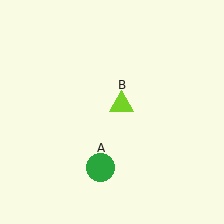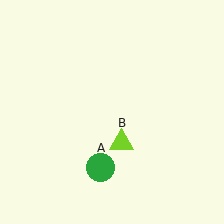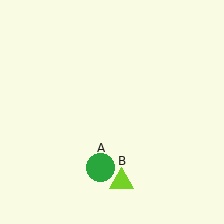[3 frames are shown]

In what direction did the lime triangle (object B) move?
The lime triangle (object B) moved down.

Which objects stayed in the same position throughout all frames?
Green circle (object A) remained stationary.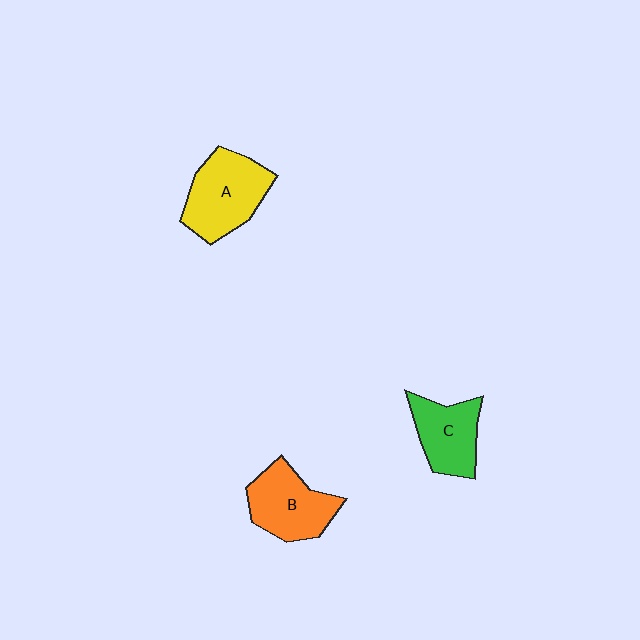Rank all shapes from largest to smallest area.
From largest to smallest: A (yellow), B (orange), C (green).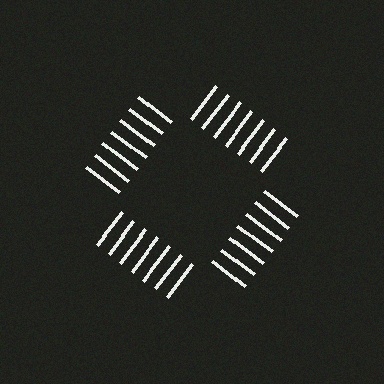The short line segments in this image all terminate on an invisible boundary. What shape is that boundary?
An illusory square — the line segments terminate on its edges but no continuous stroke is drawn.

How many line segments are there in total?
28 — 7 along each of the 4 edges.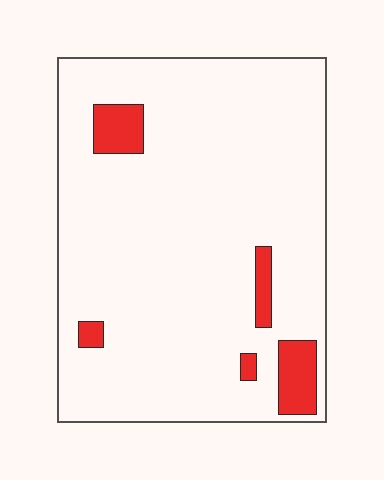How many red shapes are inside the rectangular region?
5.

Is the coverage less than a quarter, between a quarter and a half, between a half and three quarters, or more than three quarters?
Less than a quarter.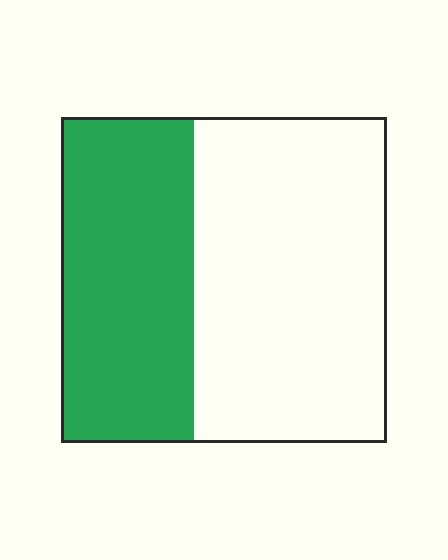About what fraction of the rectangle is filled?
About two fifths (2/5).